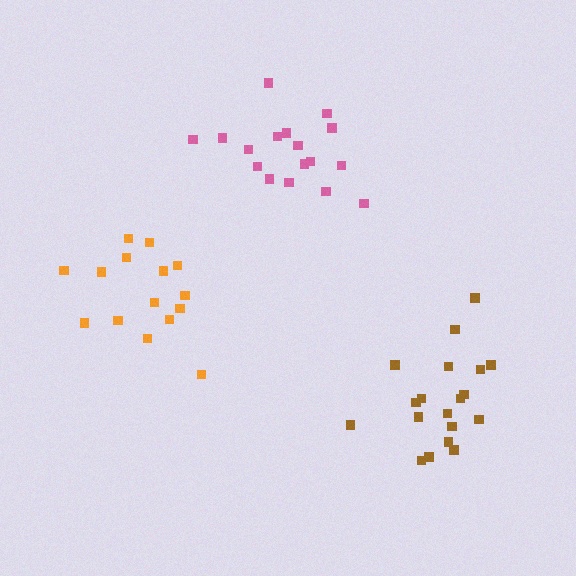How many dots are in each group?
Group 1: 15 dots, Group 2: 17 dots, Group 3: 19 dots (51 total).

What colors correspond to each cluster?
The clusters are colored: orange, pink, brown.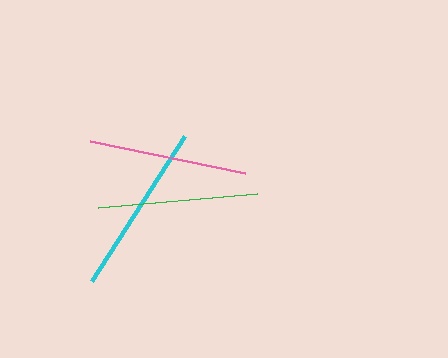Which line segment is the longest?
The cyan line is the longest at approximately 172 pixels.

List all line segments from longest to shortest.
From longest to shortest: cyan, green, pink.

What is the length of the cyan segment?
The cyan segment is approximately 172 pixels long.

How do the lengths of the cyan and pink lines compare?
The cyan and pink lines are approximately the same length.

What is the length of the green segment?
The green segment is approximately 160 pixels long.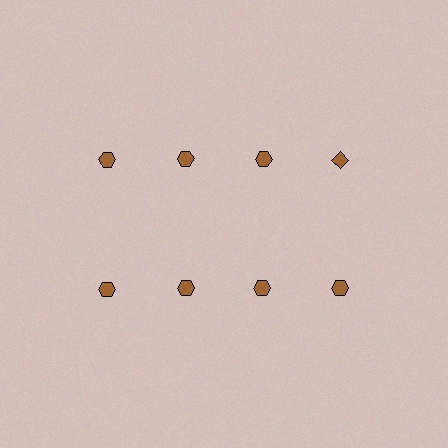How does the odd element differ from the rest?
It has a different shape: diamond instead of hexagon.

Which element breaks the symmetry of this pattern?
The brown diamond in the top row, second from right column breaks the symmetry. All other shapes are brown hexagons.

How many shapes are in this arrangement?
There are 8 shapes arranged in a grid pattern.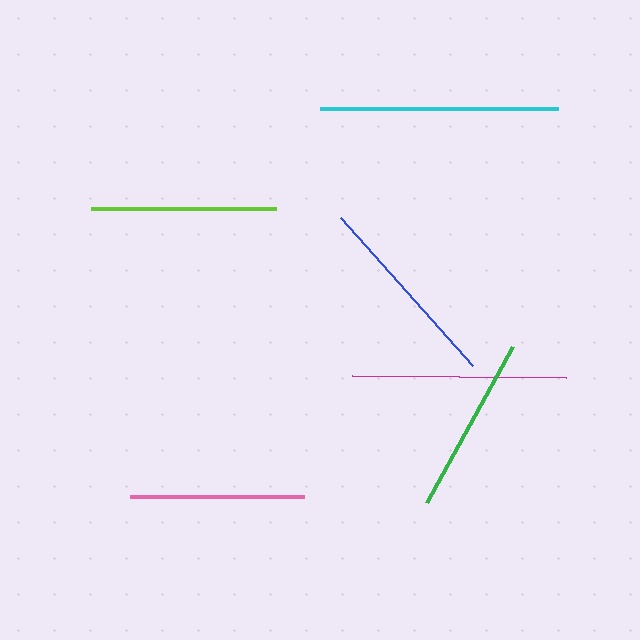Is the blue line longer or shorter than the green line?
The blue line is longer than the green line.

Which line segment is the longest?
The cyan line is the longest at approximately 238 pixels.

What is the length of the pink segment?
The pink segment is approximately 174 pixels long.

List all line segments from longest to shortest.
From longest to shortest: cyan, magenta, blue, lime, green, pink.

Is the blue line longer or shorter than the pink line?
The blue line is longer than the pink line.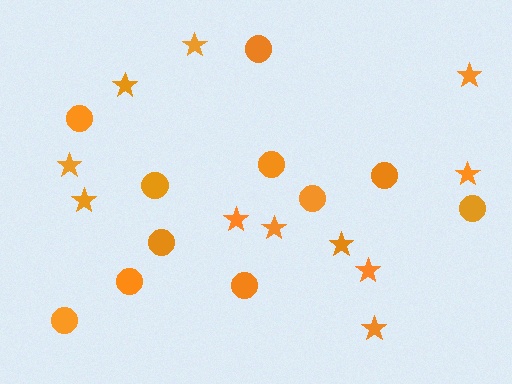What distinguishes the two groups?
There are 2 groups: one group of circles (11) and one group of stars (11).